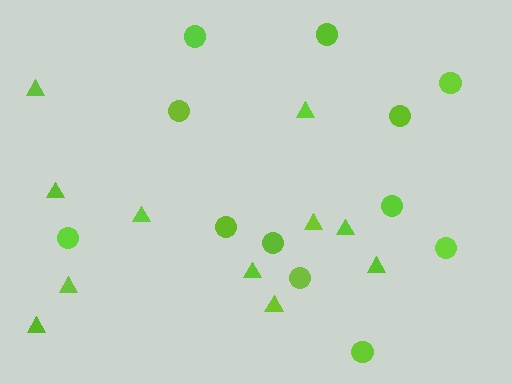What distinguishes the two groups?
There are 2 groups: one group of triangles (11) and one group of circles (12).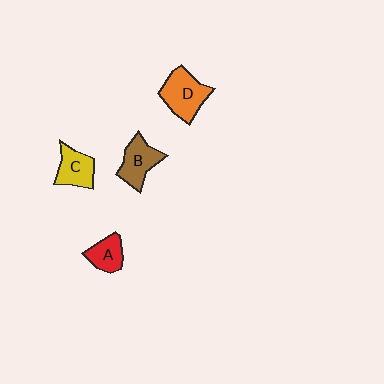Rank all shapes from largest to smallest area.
From largest to smallest: D (orange), B (brown), C (yellow), A (red).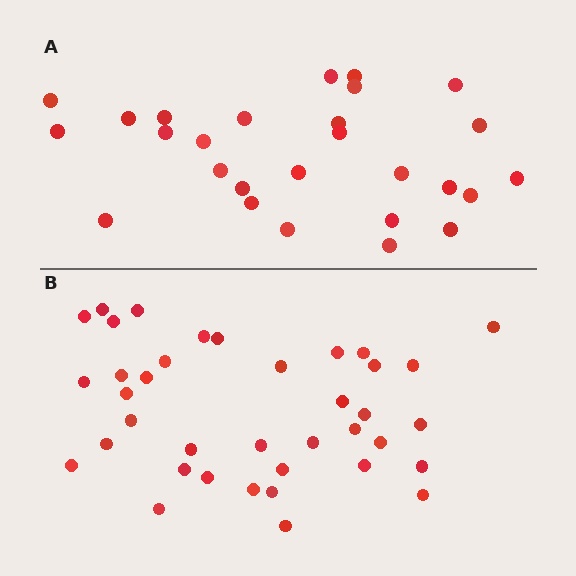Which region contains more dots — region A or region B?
Region B (the bottom region) has more dots.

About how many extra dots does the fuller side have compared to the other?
Region B has roughly 12 or so more dots than region A.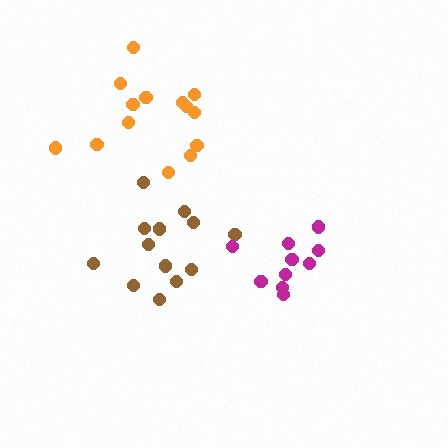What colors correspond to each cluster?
The clusters are colored: brown, orange, magenta.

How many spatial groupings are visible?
There are 3 spatial groupings.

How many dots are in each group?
Group 1: 13 dots, Group 2: 14 dots, Group 3: 10 dots (37 total).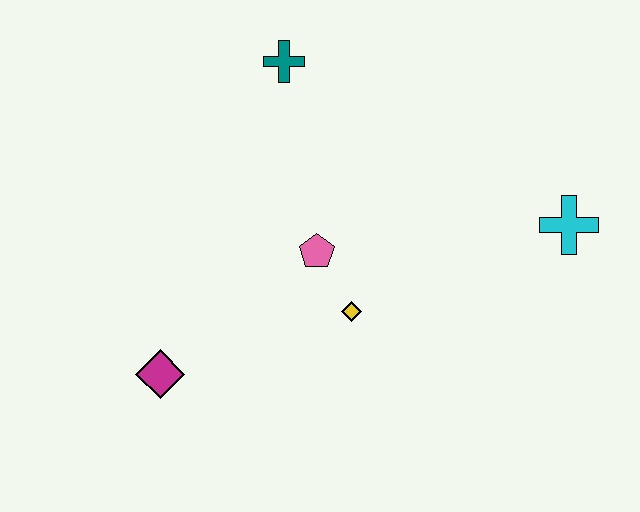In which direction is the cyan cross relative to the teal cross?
The cyan cross is to the right of the teal cross.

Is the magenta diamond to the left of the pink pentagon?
Yes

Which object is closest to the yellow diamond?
The pink pentagon is closest to the yellow diamond.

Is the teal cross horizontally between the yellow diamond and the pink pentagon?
No